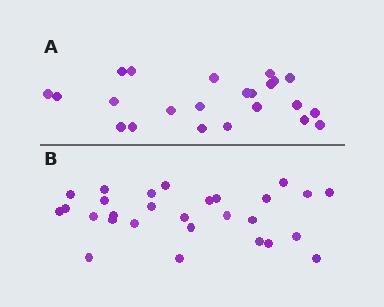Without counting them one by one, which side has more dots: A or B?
Region B (the bottom region) has more dots.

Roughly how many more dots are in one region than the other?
Region B has about 5 more dots than region A.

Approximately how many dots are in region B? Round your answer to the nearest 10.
About 30 dots. (The exact count is 28, which rounds to 30.)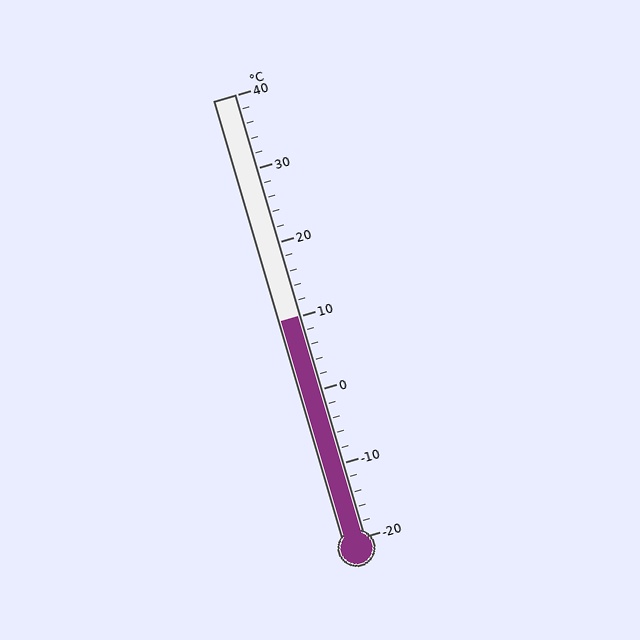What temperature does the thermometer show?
The thermometer shows approximately 10°C.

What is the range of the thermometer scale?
The thermometer scale ranges from -20°C to 40°C.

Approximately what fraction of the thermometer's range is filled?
The thermometer is filled to approximately 50% of its range.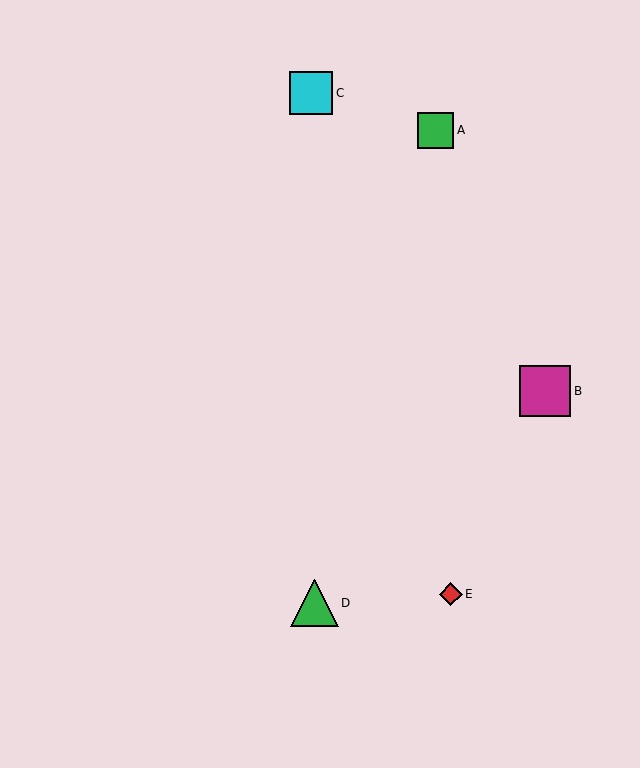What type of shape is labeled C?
Shape C is a cyan square.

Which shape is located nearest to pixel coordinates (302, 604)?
The green triangle (labeled D) at (315, 603) is nearest to that location.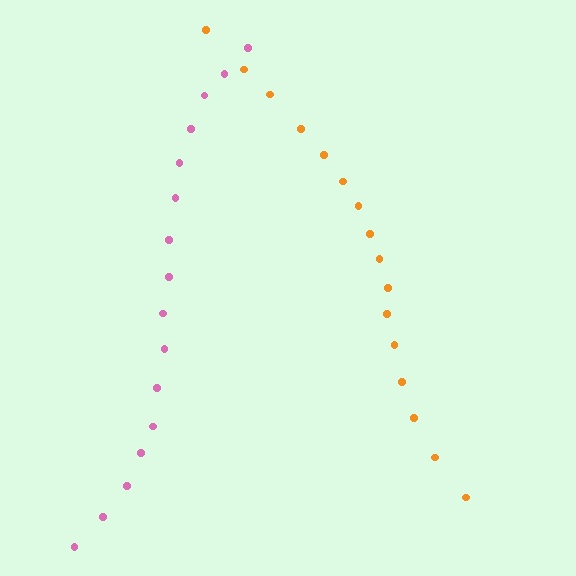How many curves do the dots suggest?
There are 2 distinct paths.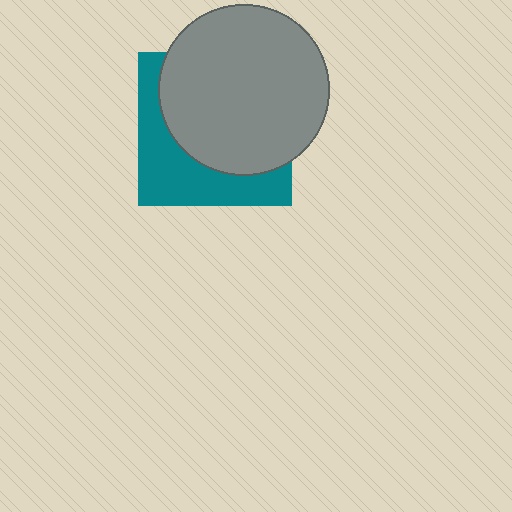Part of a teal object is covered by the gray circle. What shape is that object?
It is a square.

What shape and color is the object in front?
The object in front is a gray circle.